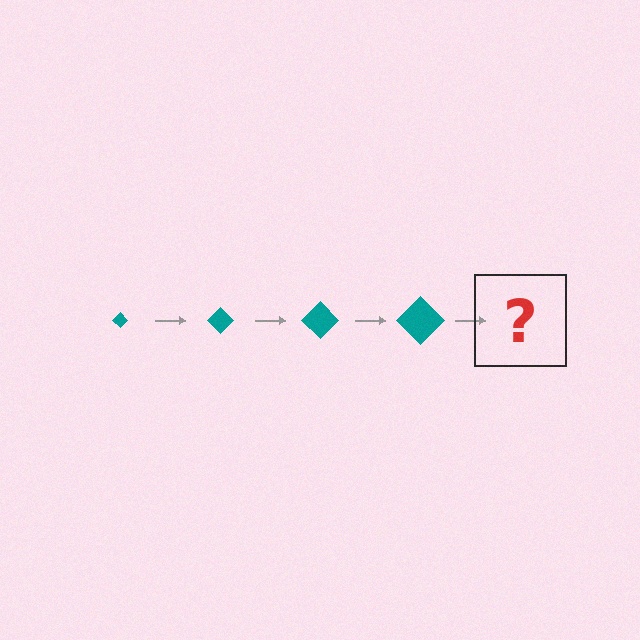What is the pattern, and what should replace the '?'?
The pattern is that the diamond gets progressively larger each step. The '?' should be a teal diamond, larger than the previous one.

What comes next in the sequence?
The next element should be a teal diamond, larger than the previous one.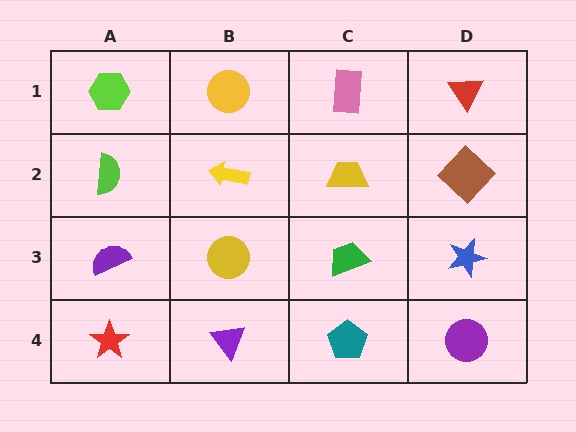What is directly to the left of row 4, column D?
A teal pentagon.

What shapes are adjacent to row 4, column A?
A purple semicircle (row 3, column A), a purple triangle (row 4, column B).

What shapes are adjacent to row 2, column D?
A red triangle (row 1, column D), a blue star (row 3, column D), a yellow trapezoid (row 2, column C).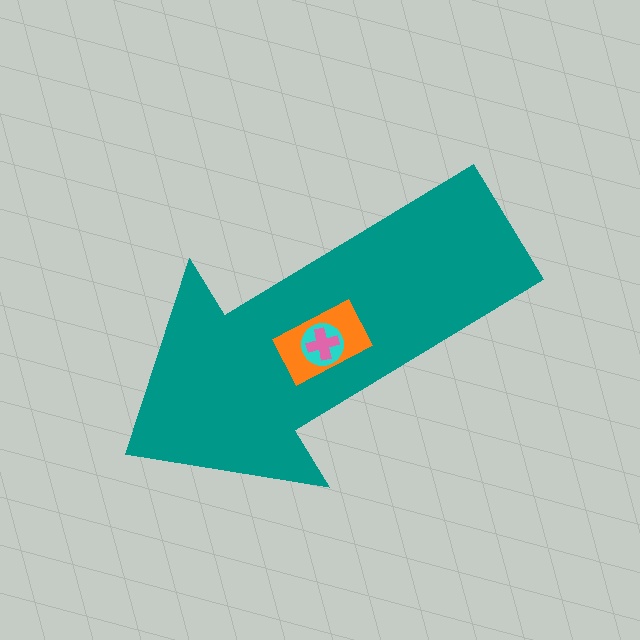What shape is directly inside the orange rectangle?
The cyan circle.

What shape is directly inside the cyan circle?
The pink cross.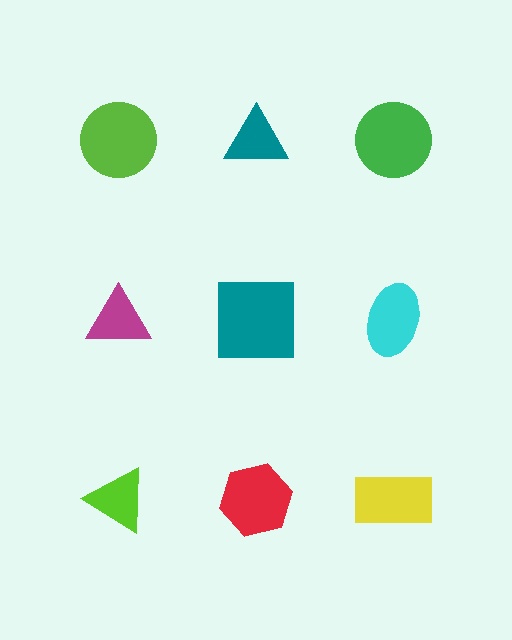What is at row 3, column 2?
A red hexagon.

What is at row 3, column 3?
A yellow rectangle.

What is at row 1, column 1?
A lime circle.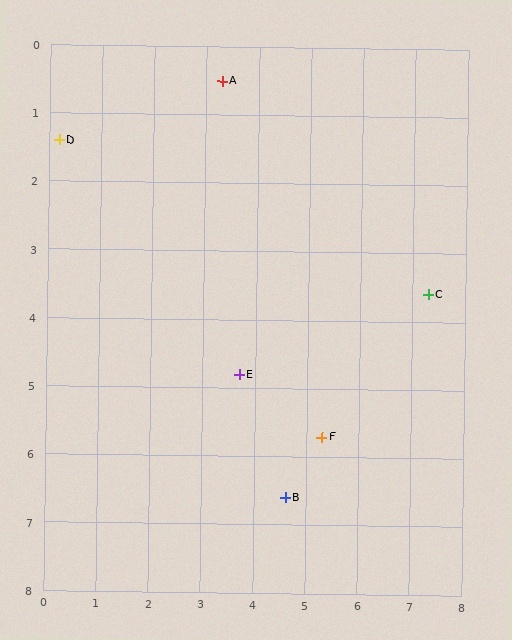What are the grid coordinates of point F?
Point F is at approximately (5.3, 5.7).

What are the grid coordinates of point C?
Point C is at approximately (7.3, 3.6).